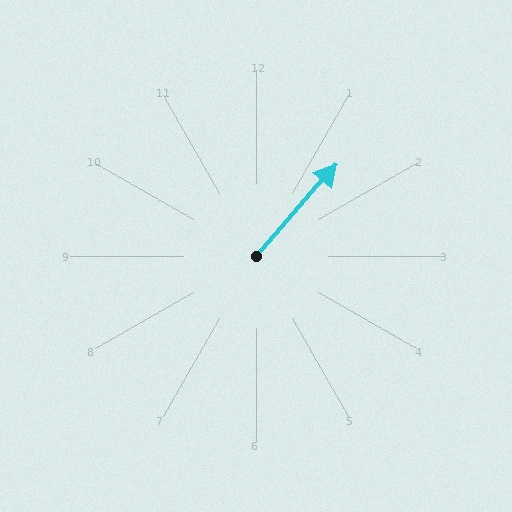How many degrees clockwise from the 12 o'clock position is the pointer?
Approximately 41 degrees.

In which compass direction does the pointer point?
Northeast.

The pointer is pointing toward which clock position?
Roughly 1 o'clock.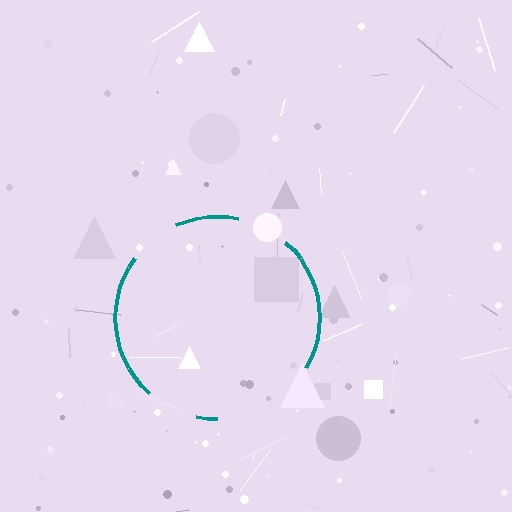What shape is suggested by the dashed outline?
The dashed outline suggests a circle.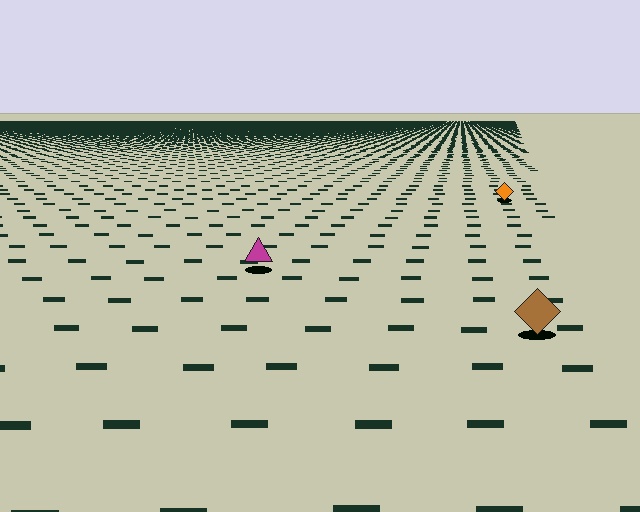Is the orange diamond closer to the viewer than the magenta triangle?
No. The magenta triangle is closer — you can tell from the texture gradient: the ground texture is coarser near it.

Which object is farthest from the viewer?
The orange diamond is farthest from the viewer. It appears smaller and the ground texture around it is denser.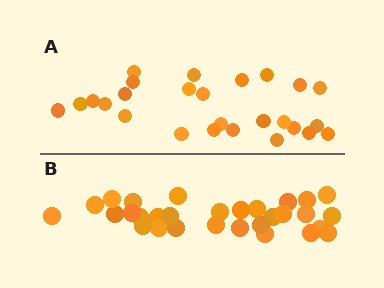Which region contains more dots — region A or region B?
Region B (the bottom region) has more dots.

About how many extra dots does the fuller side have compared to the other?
Region B has about 4 more dots than region A.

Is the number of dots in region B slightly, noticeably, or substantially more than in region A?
Region B has only slightly more — the two regions are fairly close. The ratio is roughly 1.2 to 1.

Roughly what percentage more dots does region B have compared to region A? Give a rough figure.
About 15% more.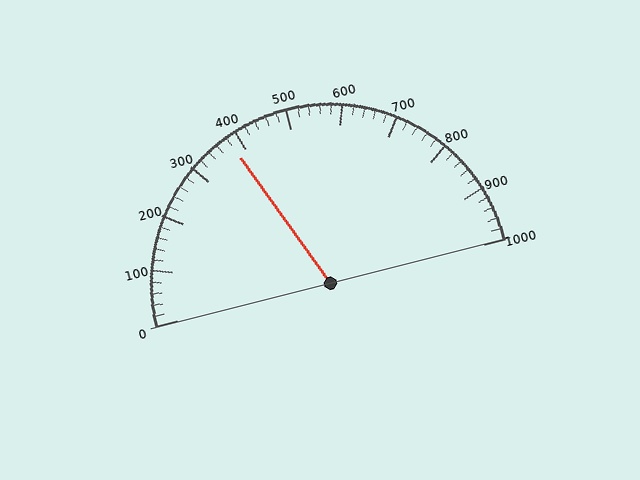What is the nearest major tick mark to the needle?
The nearest major tick mark is 400.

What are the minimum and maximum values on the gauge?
The gauge ranges from 0 to 1000.